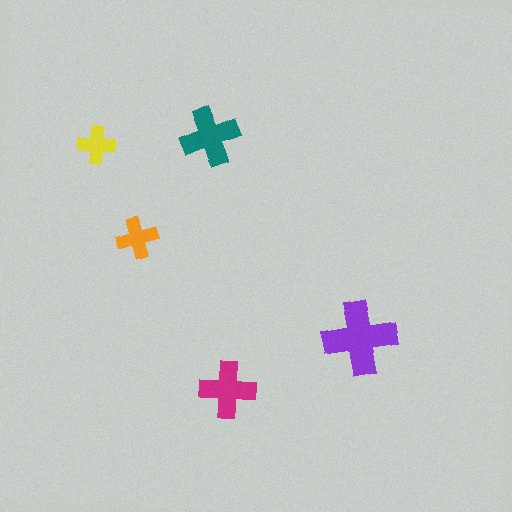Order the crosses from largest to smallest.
the purple one, the teal one, the magenta one, the orange one, the yellow one.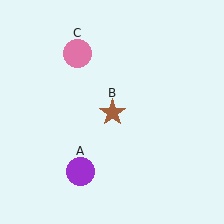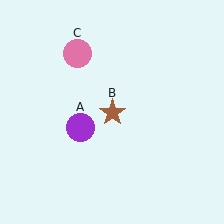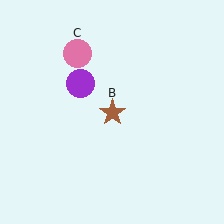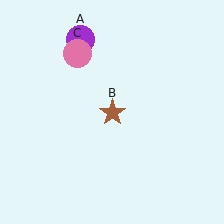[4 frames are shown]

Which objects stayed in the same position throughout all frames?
Brown star (object B) and pink circle (object C) remained stationary.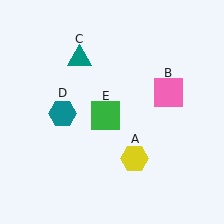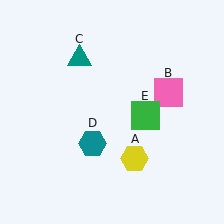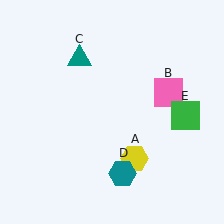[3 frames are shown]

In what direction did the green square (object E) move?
The green square (object E) moved right.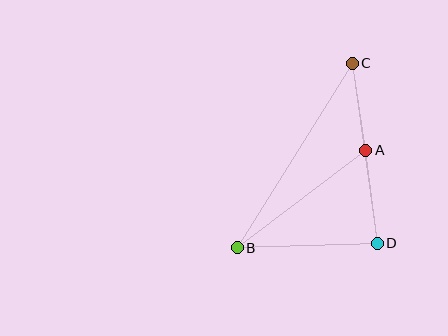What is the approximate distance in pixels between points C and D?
The distance between C and D is approximately 182 pixels.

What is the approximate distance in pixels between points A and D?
The distance between A and D is approximately 94 pixels.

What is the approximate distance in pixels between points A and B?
The distance between A and B is approximately 162 pixels.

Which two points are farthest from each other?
Points B and C are farthest from each other.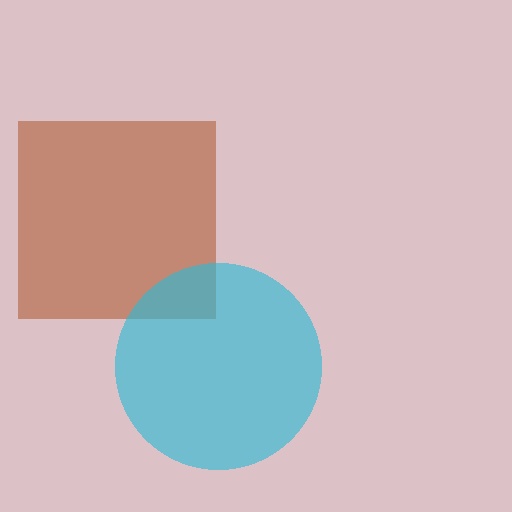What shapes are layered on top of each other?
The layered shapes are: a brown square, a cyan circle.